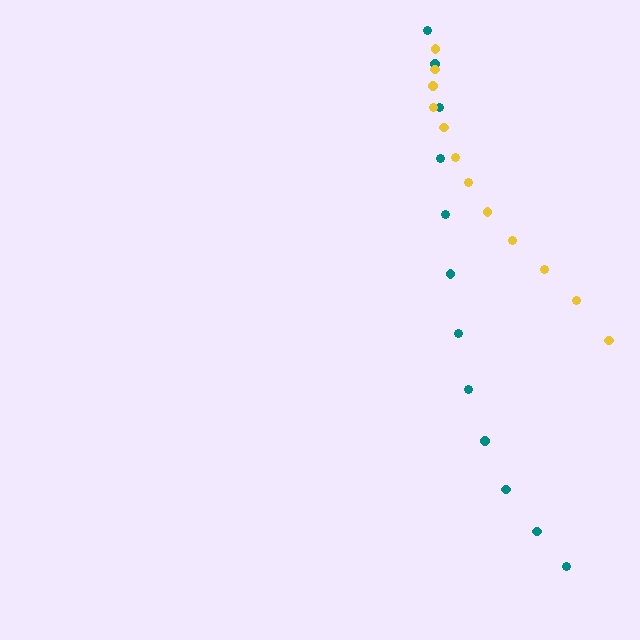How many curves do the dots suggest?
There are 2 distinct paths.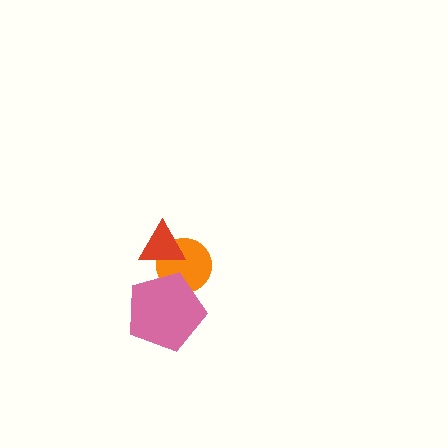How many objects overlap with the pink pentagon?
1 object overlaps with the pink pentagon.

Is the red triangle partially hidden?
No, no other shape covers it.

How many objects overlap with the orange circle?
2 objects overlap with the orange circle.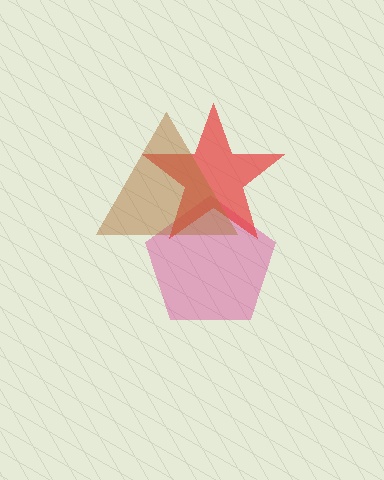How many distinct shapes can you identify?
There are 3 distinct shapes: a magenta pentagon, a red star, a brown triangle.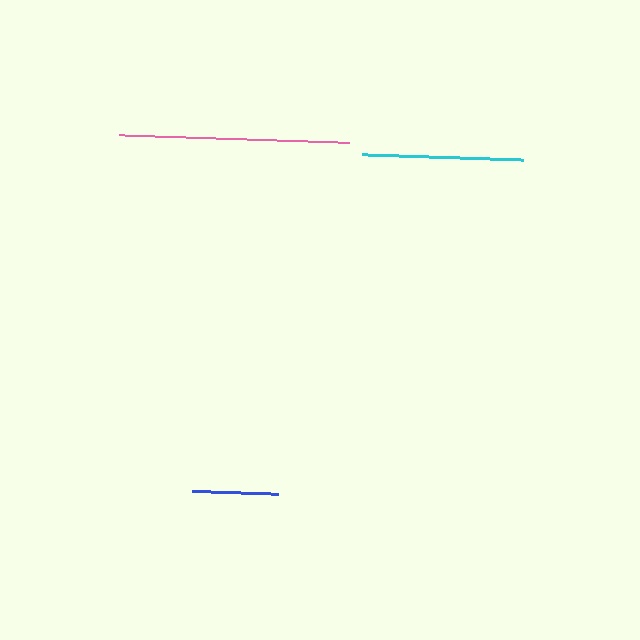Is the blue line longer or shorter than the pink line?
The pink line is longer than the blue line.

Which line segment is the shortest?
The blue line is the shortest at approximately 86 pixels.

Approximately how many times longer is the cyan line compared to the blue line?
The cyan line is approximately 1.9 times the length of the blue line.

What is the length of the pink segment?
The pink segment is approximately 230 pixels long.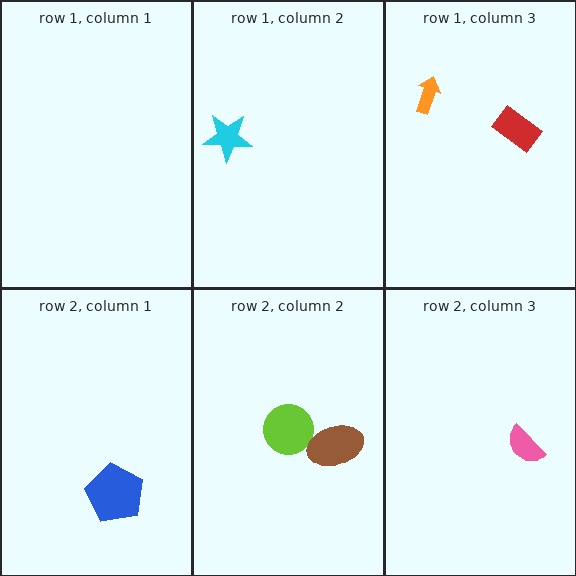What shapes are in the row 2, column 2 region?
The lime circle, the brown ellipse.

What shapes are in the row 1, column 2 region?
The cyan star.